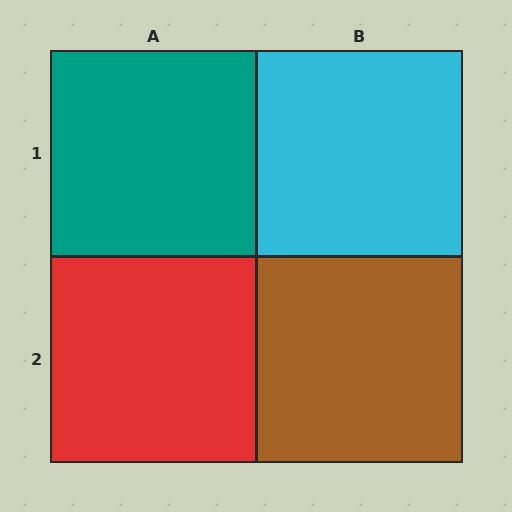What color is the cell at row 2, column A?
Red.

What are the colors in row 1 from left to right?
Teal, cyan.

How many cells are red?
1 cell is red.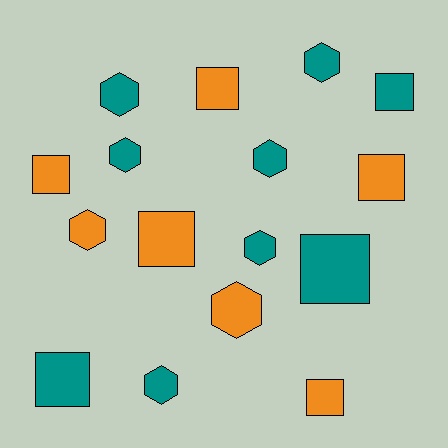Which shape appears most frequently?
Square, with 8 objects.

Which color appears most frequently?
Teal, with 9 objects.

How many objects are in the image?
There are 16 objects.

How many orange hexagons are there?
There are 2 orange hexagons.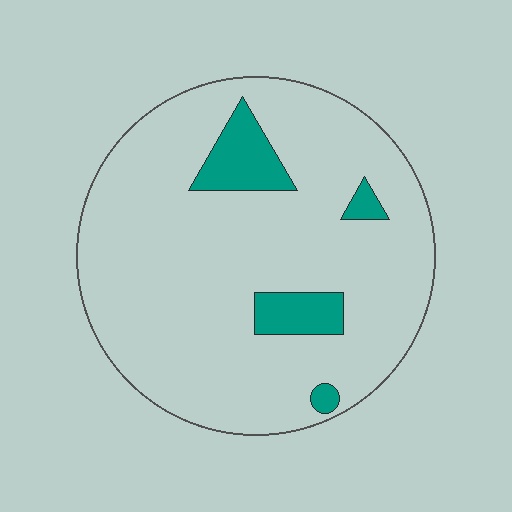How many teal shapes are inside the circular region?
4.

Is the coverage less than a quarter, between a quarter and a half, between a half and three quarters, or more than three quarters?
Less than a quarter.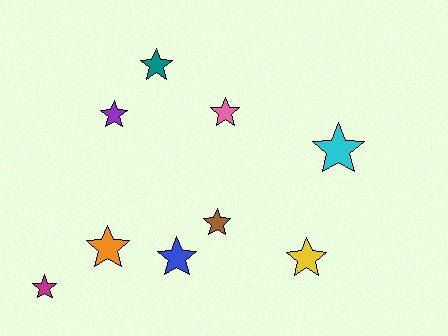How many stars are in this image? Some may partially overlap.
There are 9 stars.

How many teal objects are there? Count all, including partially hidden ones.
There is 1 teal object.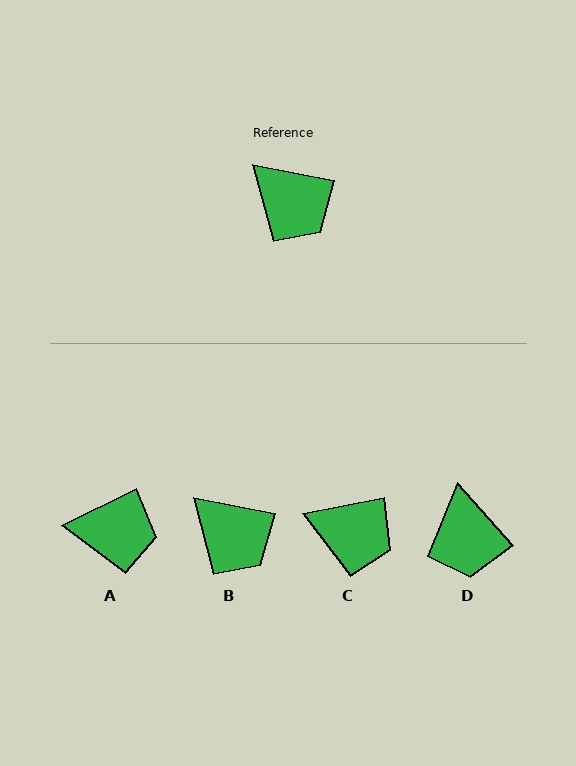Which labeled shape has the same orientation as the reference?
B.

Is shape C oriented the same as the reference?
No, it is off by about 22 degrees.